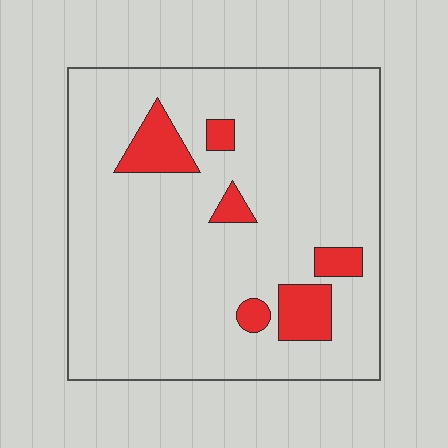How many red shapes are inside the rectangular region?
6.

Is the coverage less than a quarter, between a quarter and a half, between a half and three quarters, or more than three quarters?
Less than a quarter.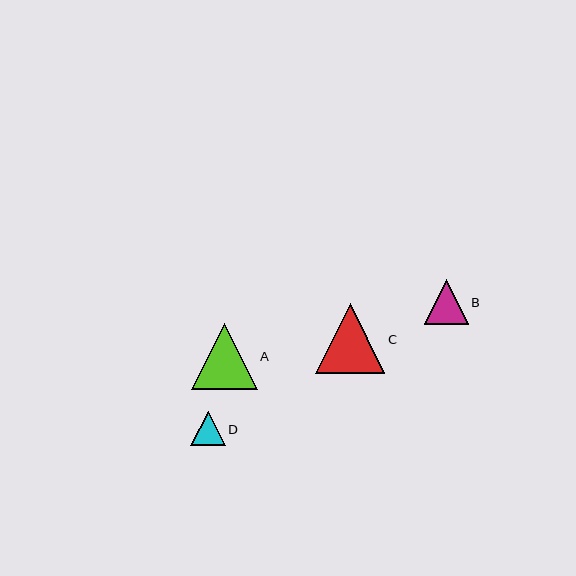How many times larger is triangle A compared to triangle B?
Triangle A is approximately 1.5 times the size of triangle B.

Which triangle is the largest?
Triangle C is the largest with a size of approximately 69 pixels.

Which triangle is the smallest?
Triangle D is the smallest with a size of approximately 34 pixels.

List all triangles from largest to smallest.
From largest to smallest: C, A, B, D.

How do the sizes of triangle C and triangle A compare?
Triangle C and triangle A are approximately the same size.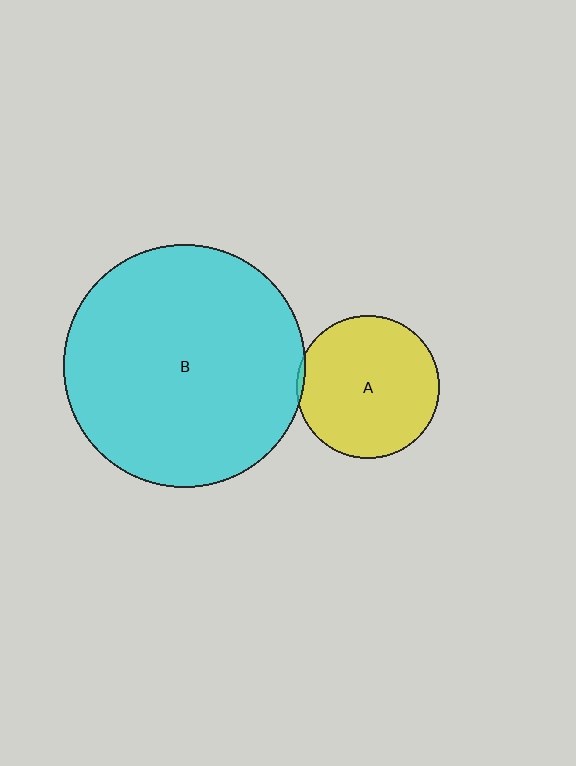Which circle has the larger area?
Circle B (cyan).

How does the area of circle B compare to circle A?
Approximately 2.9 times.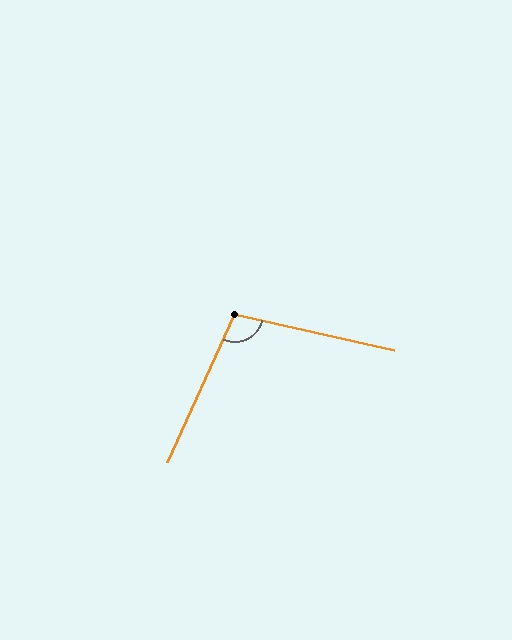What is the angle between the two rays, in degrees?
Approximately 102 degrees.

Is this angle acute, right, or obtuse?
It is obtuse.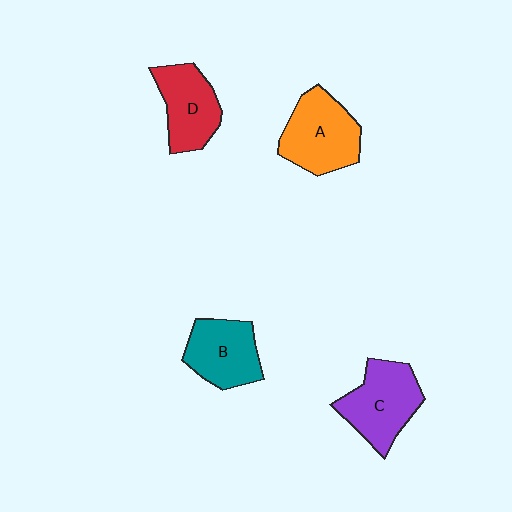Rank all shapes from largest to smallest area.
From largest to smallest: A (orange), C (purple), B (teal), D (red).